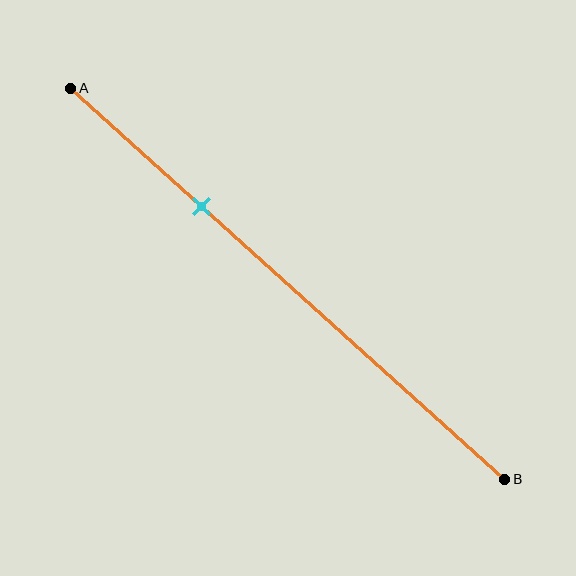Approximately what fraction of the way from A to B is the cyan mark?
The cyan mark is approximately 30% of the way from A to B.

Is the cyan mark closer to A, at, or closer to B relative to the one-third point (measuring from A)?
The cyan mark is closer to point A than the one-third point of segment AB.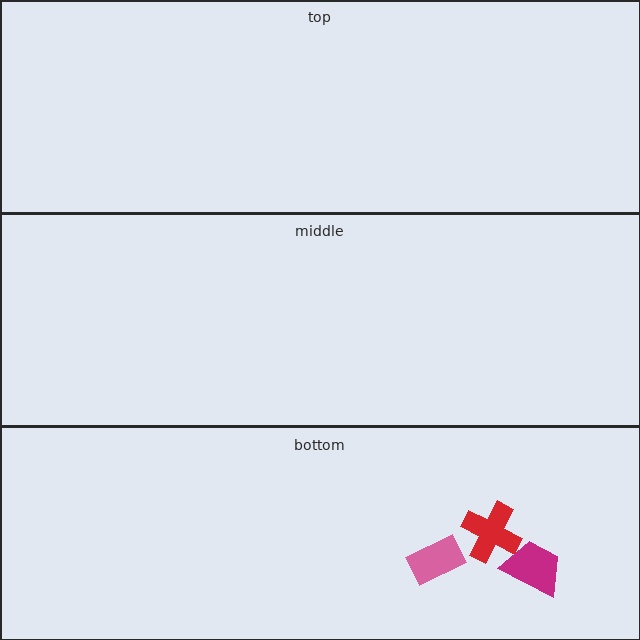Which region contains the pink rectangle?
The bottom region.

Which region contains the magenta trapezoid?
The bottom region.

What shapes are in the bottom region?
The red cross, the magenta trapezoid, the pink rectangle.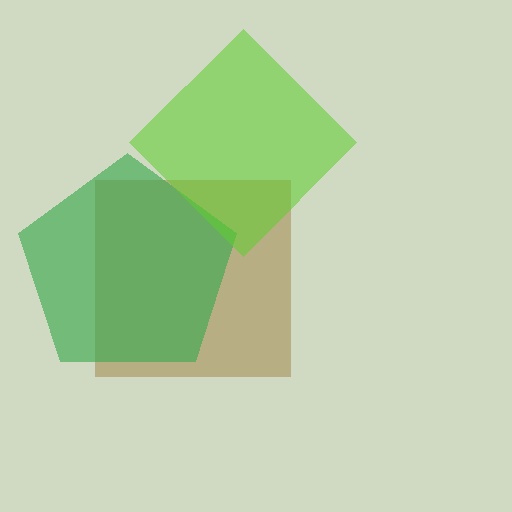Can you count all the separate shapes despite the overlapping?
Yes, there are 3 separate shapes.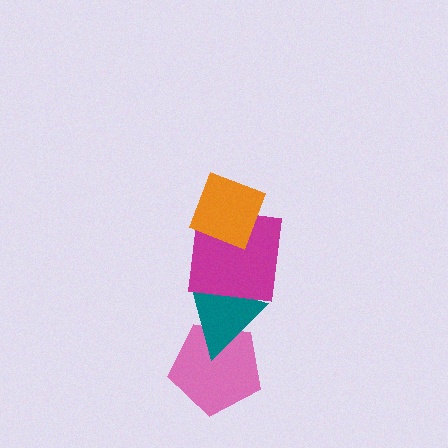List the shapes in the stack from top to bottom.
From top to bottom: the orange diamond, the magenta square, the teal triangle, the pink pentagon.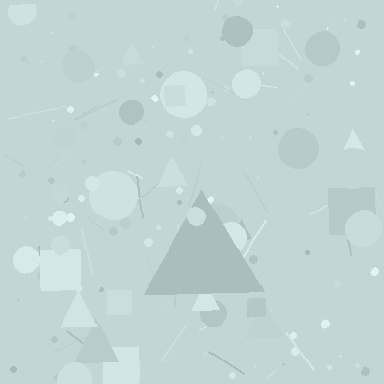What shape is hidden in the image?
A triangle is hidden in the image.